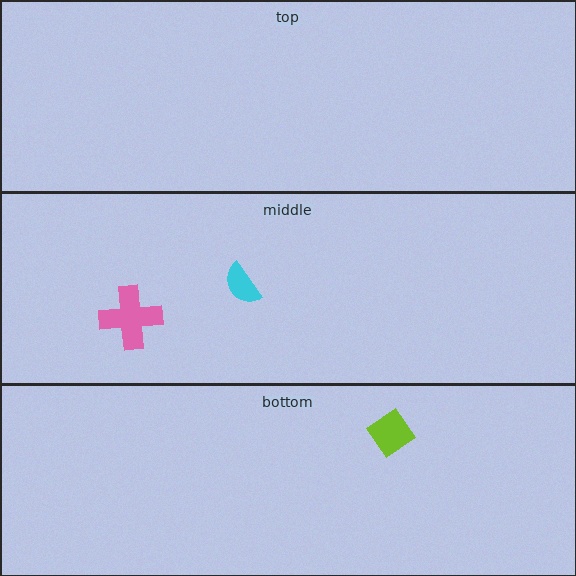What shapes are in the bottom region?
The lime diamond.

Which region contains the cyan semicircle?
The middle region.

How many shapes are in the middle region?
2.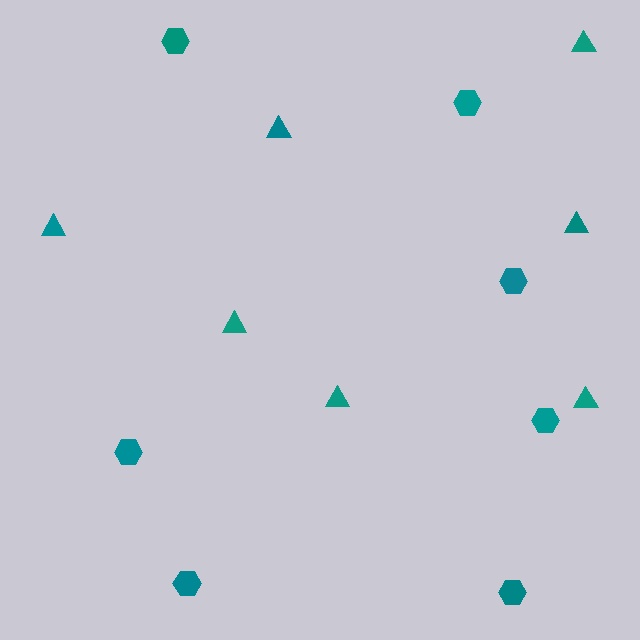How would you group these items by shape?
There are 2 groups: one group of hexagons (7) and one group of triangles (7).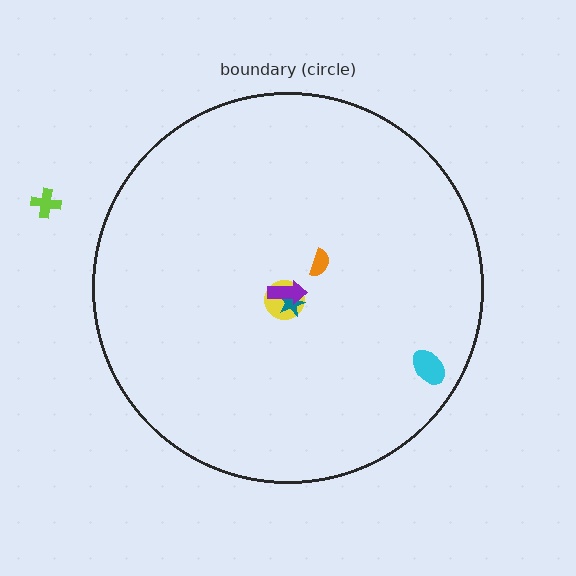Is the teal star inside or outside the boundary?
Inside.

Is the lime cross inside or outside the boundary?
Outside.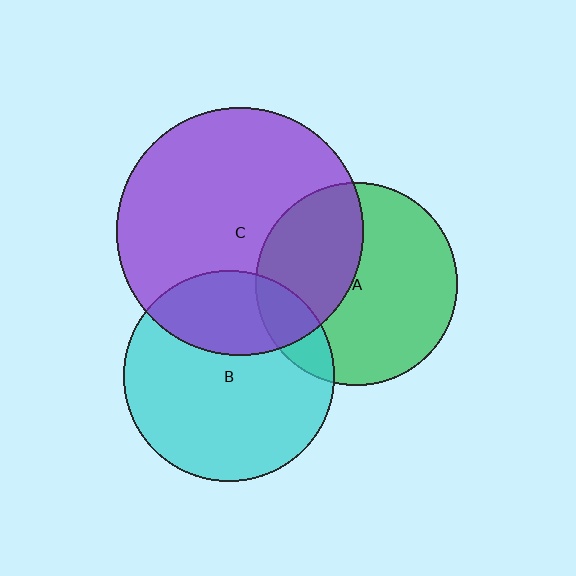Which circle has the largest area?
Circle C (purple).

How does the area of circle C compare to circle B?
Approximately 1.4 times.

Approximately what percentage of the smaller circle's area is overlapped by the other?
Approximately 30%.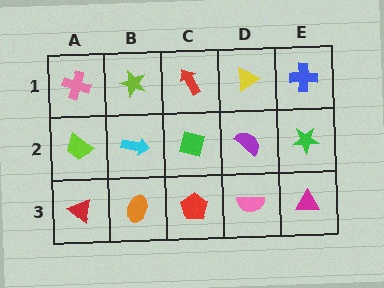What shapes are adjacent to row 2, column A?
A pink cross (row 1, column A), a red triangle (row 3, column A), a cyan arrow (row 2, column B).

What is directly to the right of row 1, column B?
A red arrow.